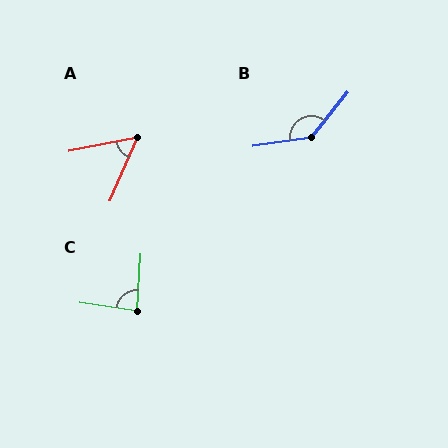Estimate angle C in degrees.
Approximately 86 degrees.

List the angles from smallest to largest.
A (55°), C (86°), B (136°).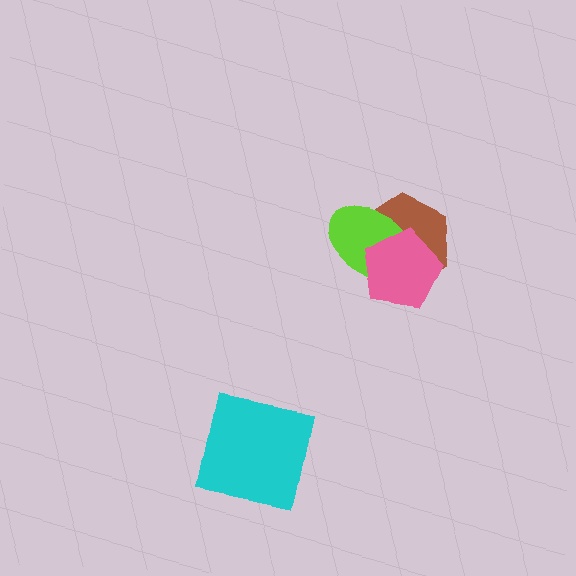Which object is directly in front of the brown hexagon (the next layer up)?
The lime ellipse is directly in front of the brown hexagon.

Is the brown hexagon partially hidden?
Yes, it is partially covered by another shape.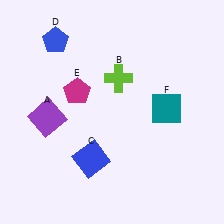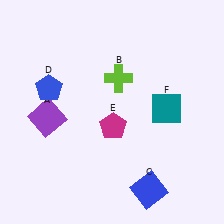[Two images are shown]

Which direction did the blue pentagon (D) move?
The blue pentagon (D) moved down.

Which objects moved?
The objects that moved are: the blue square (C), the blue pentagon (D), the magenta pentagon (E).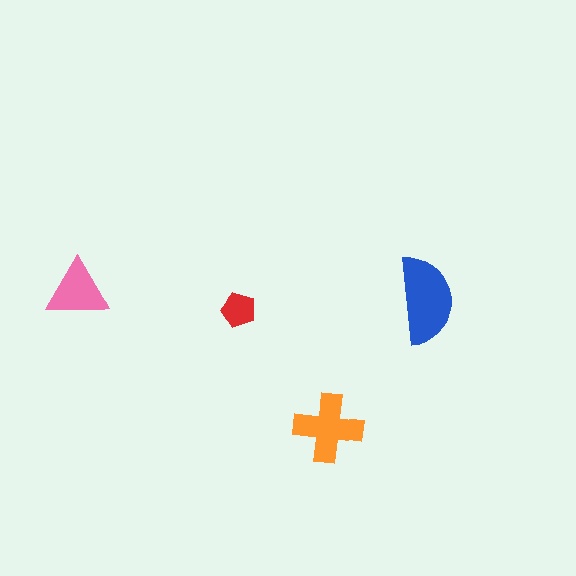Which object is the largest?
The blue semicircle.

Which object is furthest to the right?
The blue semicircle is rightmost.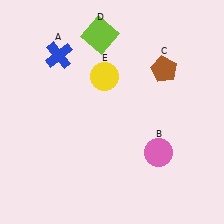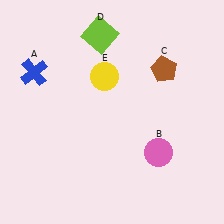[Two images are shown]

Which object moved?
The blue cross (A) moved left.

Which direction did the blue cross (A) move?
The blue cross (A) moved left.